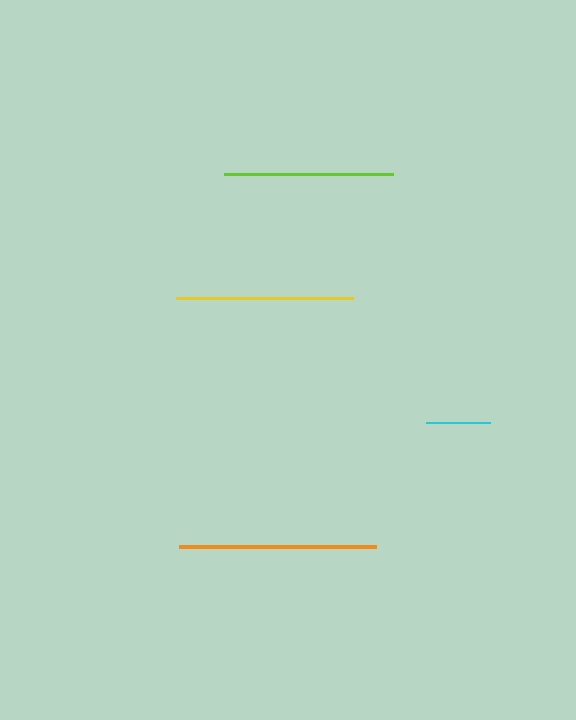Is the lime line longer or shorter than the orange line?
The orange line is longer than the lime line.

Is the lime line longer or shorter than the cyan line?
The lime line is longer than the cyan line.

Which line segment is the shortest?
The cyan line is the shortest at approximately 64 pixels.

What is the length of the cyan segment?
The cyan segment is approximately 64 pixels long.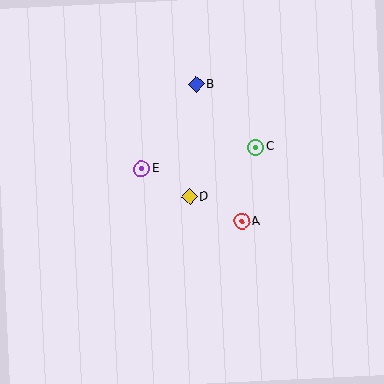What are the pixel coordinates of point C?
Point C is at (256, 147).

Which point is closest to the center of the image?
Point D at (190, 197) is closest to the center.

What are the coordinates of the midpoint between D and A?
The midpoint between D and A is at (216, 209).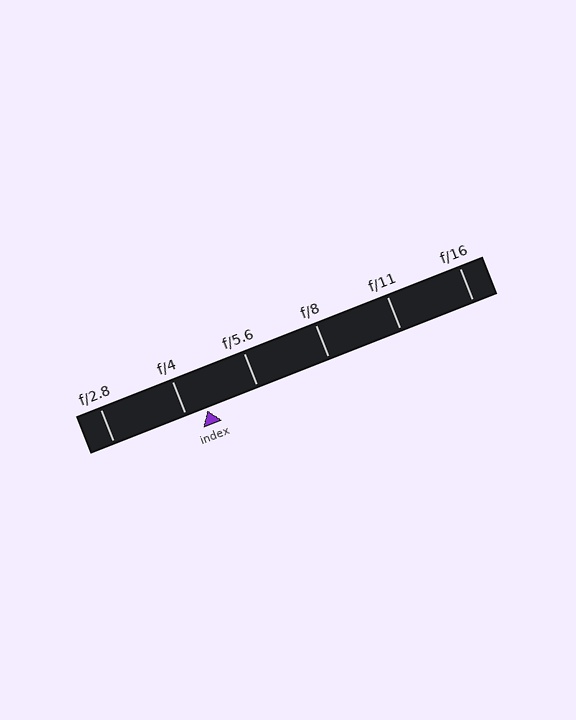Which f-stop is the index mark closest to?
The index mark is closest to f/4.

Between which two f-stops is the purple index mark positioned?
The index mark is between f/4 and f/5.6.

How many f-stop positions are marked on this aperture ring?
There are 6 f-stop positions marked.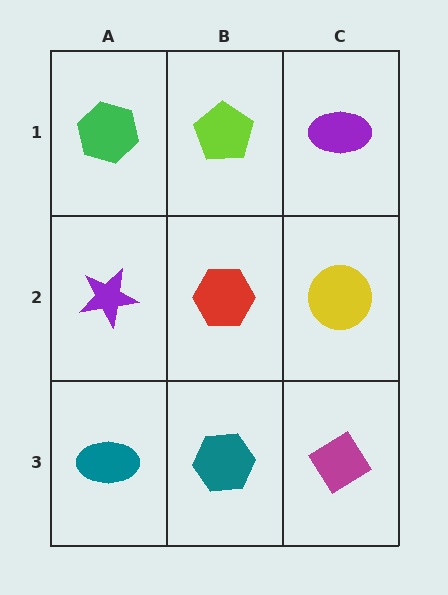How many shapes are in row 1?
3 shapes.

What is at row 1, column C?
A purple ellipse.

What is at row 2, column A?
A purple star.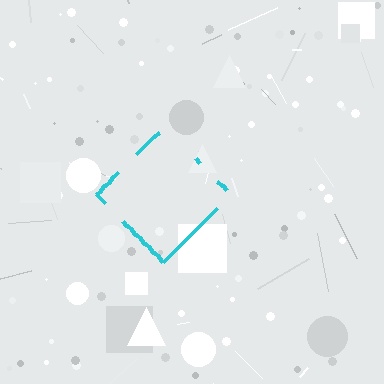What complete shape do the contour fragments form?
The contour fragments form a diamond.